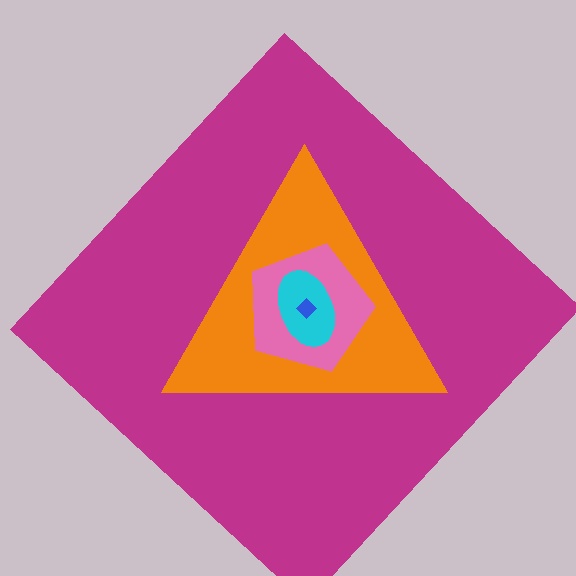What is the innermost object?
The blue diamond.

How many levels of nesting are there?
5.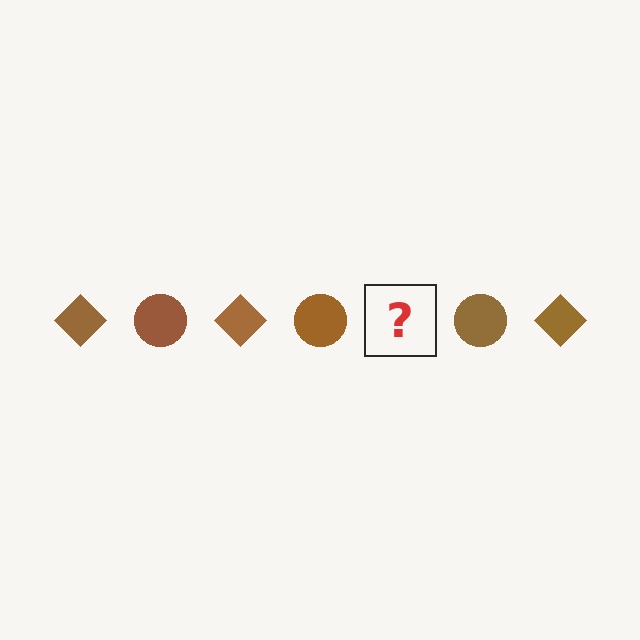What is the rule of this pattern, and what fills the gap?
The rule is that the pattern cycles through diamond, circle shapes in brown. The gap should be filled with a brown diamond.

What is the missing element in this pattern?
The missing element is a brown diamond.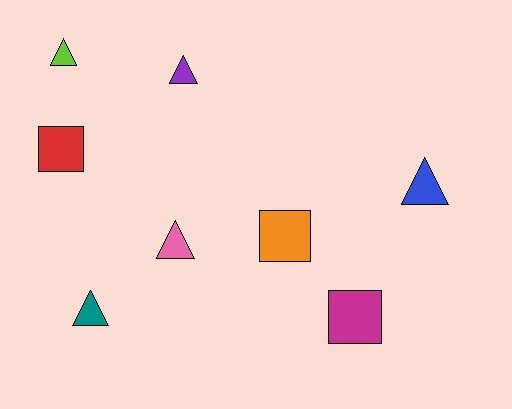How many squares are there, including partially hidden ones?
There are 3 squares.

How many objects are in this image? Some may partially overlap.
There are 8 objects.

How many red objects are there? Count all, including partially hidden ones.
There is 1 red object.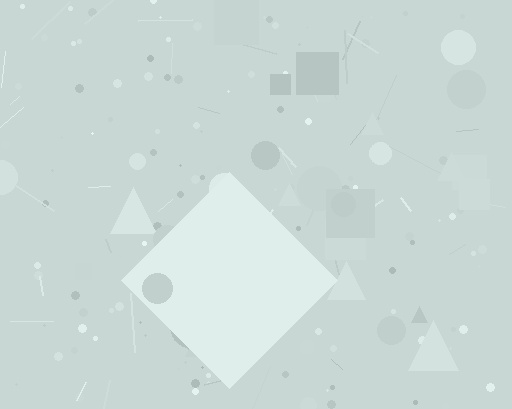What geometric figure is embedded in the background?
A diamond is embedded in the background.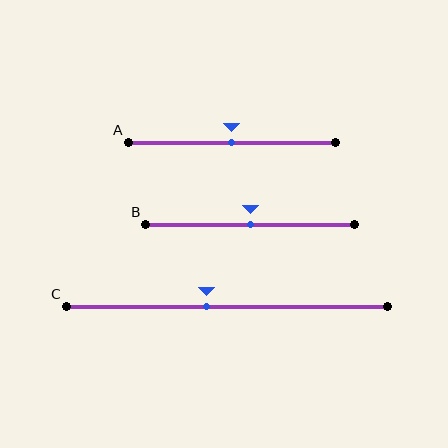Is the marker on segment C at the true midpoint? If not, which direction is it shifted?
No, the marker on segment C is shifted to the left by about 6% of the segment length.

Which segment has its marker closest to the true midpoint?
Segment A has its marker closest to the true midpoint.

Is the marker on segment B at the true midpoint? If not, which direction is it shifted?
Yes, the marker on segment B is at the true midpoint.